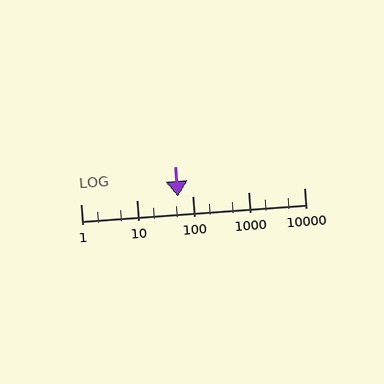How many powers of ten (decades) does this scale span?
The scale spans 4 decades, from 1 to 10000.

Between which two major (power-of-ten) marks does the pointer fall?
The pointer is between 10 and 100.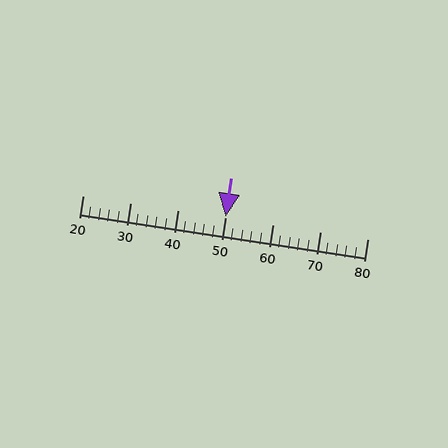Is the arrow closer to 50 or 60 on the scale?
The arrow is closer to 50.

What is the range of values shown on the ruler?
The ruler shows values from 20 to 80.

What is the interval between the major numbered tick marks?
The major tick marks are spaced 10 units apart.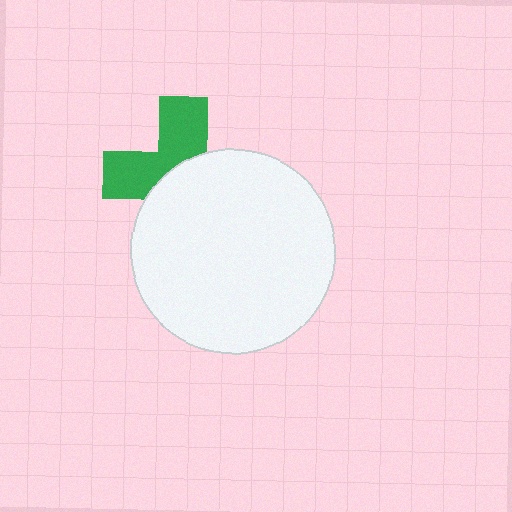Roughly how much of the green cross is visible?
A small part of it is visible (roughly 44%).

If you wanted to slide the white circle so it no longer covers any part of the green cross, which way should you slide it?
Slide it down — that is the most direct way to separate the two shapes.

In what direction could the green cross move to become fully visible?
The green cross could move up. That would shift it out from behind the white circle entirely.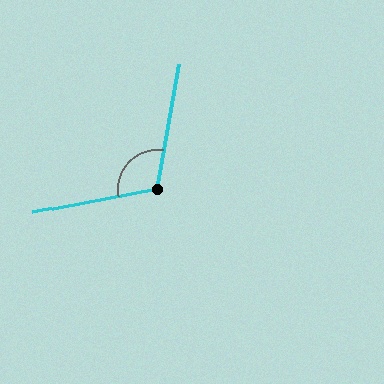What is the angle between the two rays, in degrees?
Approximately 111 degrees.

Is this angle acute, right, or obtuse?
It is obtuse.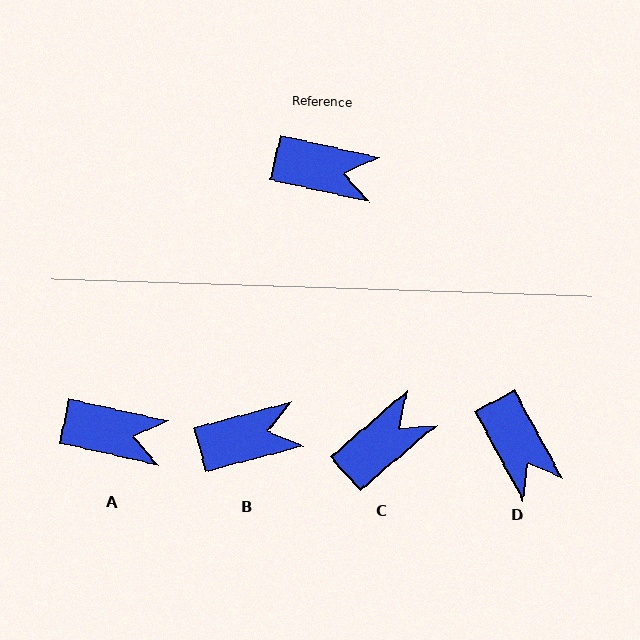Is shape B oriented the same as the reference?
No, it is off by about 28 degrees.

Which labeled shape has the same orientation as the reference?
A.